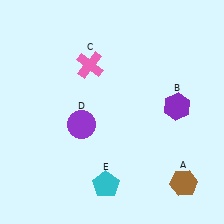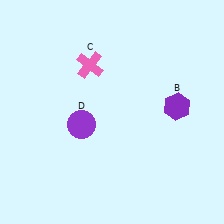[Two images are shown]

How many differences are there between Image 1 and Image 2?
There are 2 differences between the two images.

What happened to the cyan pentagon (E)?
The cyan pentagon (E) was removed in Image 2. It was in the bottom-left area of Image 1.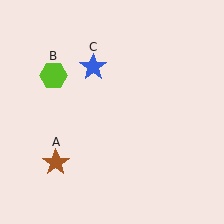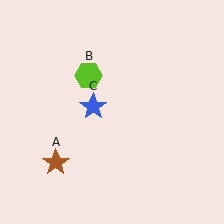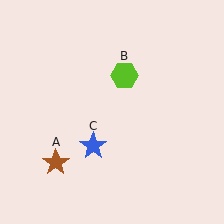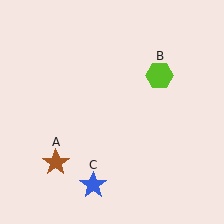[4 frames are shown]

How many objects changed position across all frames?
2 objects changed position: lime hexagon (object B), blue star (object C).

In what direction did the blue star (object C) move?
The blue star (object C) moved down.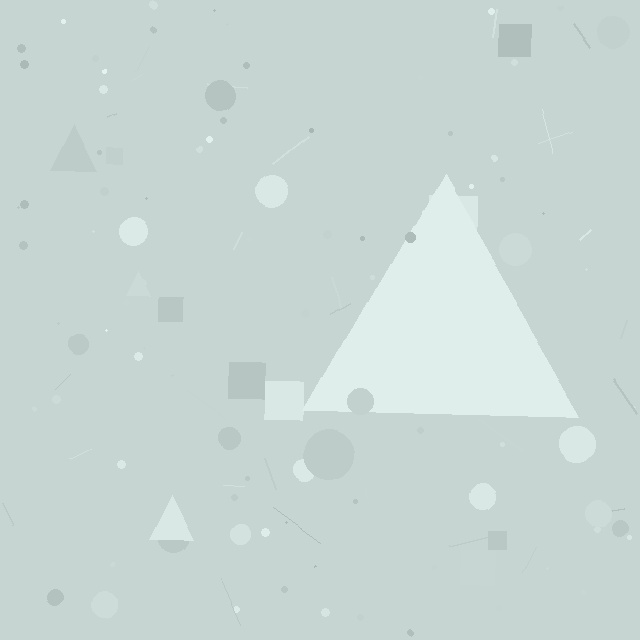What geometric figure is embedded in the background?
A triangle is embedded in the background.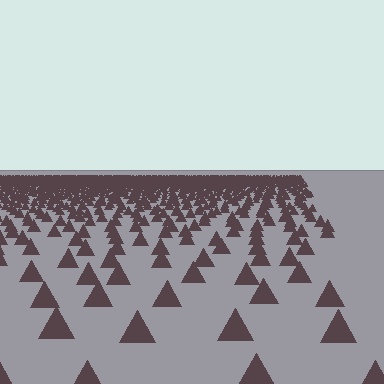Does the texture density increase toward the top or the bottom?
Density increases toward the top.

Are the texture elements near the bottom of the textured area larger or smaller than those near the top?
Larger. Near the bottom, elements are closer to the viewer and appear at a bigger on-screen size.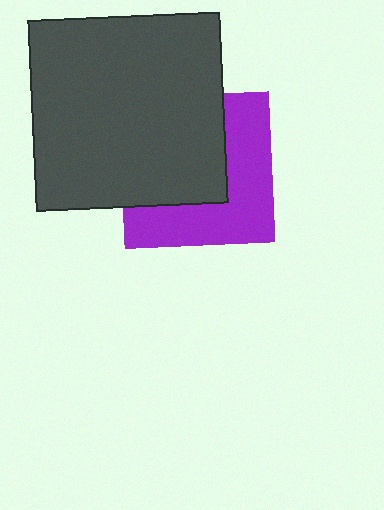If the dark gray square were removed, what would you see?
You would see the complete purple square.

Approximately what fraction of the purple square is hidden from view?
Roughly 52% of the purple square is hidden behind the dark gray square.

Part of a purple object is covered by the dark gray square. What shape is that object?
It is a square.